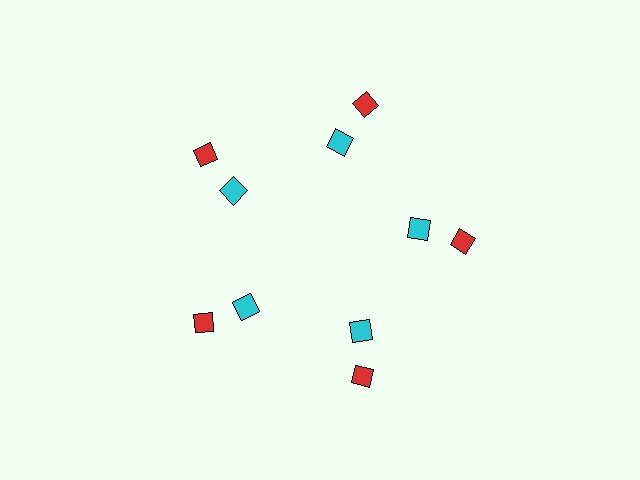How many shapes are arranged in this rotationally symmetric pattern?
There are 10 shapes, arranged in 5 groups of 2.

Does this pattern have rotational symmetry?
Yes, this pattern has 5-fold rotational symmetry. It looks the same after rotating 72 degrees around the center.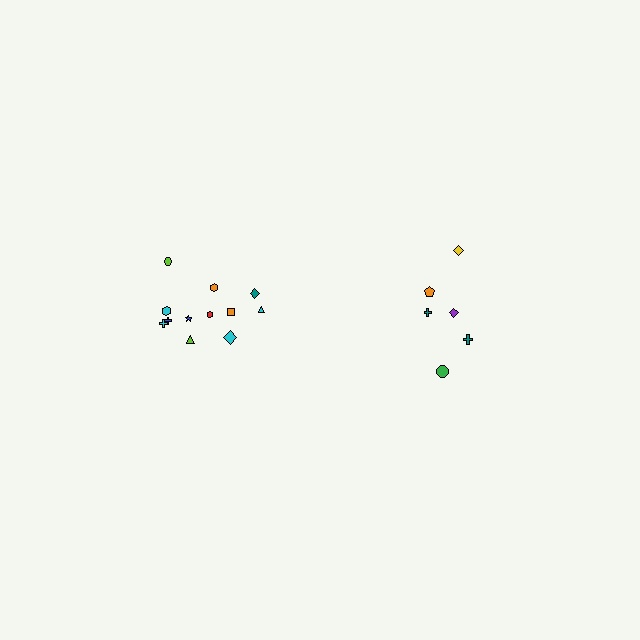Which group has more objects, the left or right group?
The left group.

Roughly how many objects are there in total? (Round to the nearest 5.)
Roughly 20 objects in total.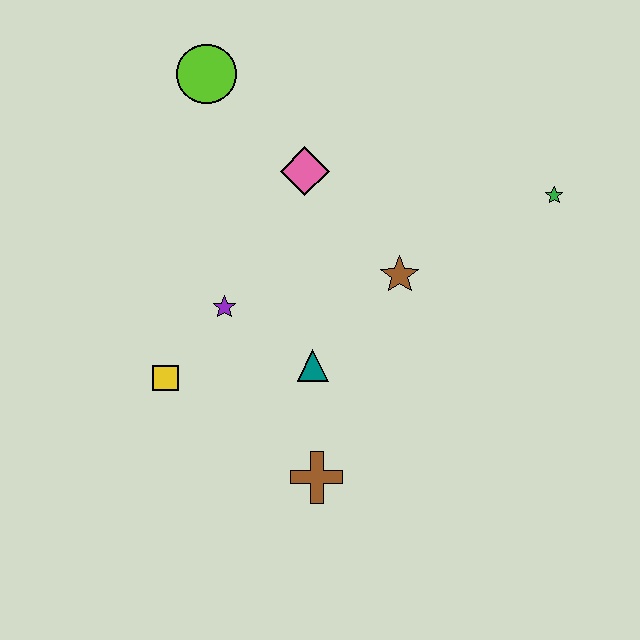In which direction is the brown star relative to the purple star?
The brown star is to the right of the purple star.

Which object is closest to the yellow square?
The purple star is closest to the yellow square.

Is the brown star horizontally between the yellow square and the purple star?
No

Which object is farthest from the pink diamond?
The brown cross is farthest from the pink diamond.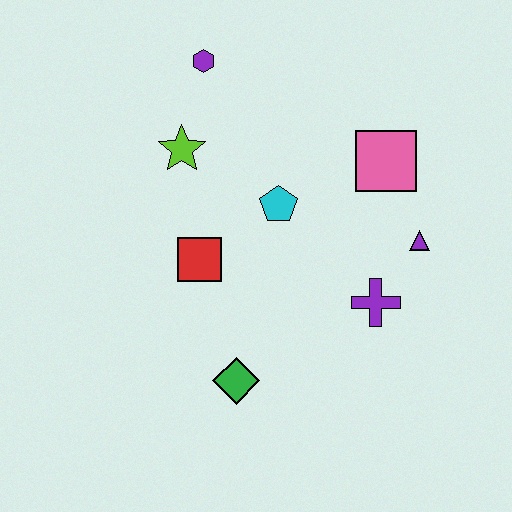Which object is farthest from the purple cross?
The purple hexagon is farthest from the purple cross.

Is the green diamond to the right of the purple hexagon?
Yes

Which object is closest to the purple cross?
The purple triangle is closest to the purple cross.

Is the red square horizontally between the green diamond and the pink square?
No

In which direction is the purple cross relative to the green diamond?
The purple cross is to the right of the green diamond.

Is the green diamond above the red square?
No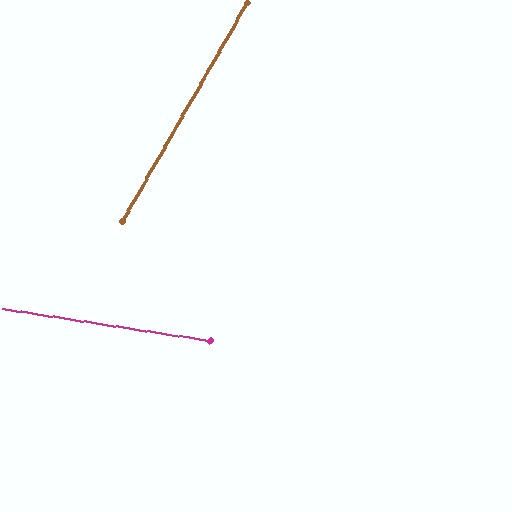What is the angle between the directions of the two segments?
Approximately 69 degrees.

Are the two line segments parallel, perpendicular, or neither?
Neither parallel nor perpendicular — they differ by about 69°.